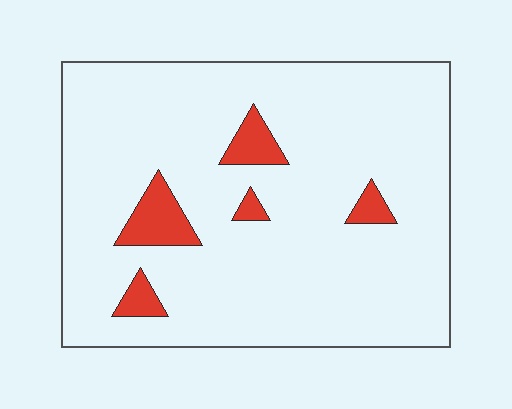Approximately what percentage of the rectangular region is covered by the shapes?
Approximately 10%.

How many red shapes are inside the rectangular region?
5.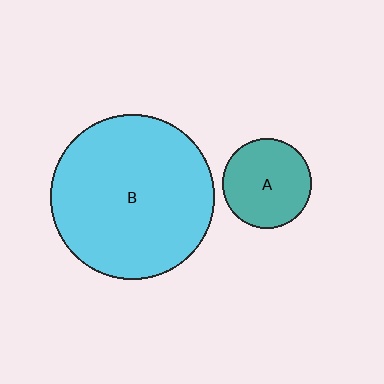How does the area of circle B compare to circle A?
Approximately 3.4 times.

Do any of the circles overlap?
No, none of the circles overlap.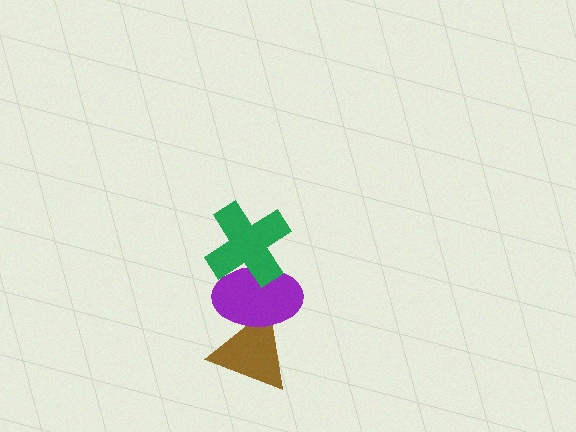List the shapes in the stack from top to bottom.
From top to bottom: the green cross, the purple ellipse, the brown triangle.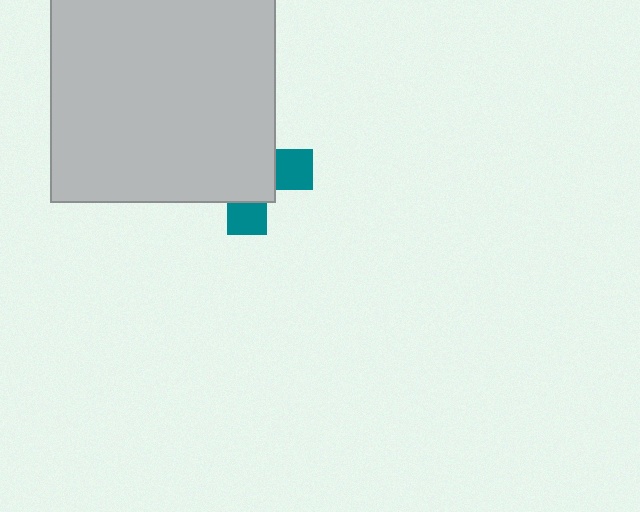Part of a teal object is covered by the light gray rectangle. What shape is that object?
It is a cross.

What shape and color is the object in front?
The object in front is a light gray rectangle.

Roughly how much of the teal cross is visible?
A small part of it is visible (roughly 31%).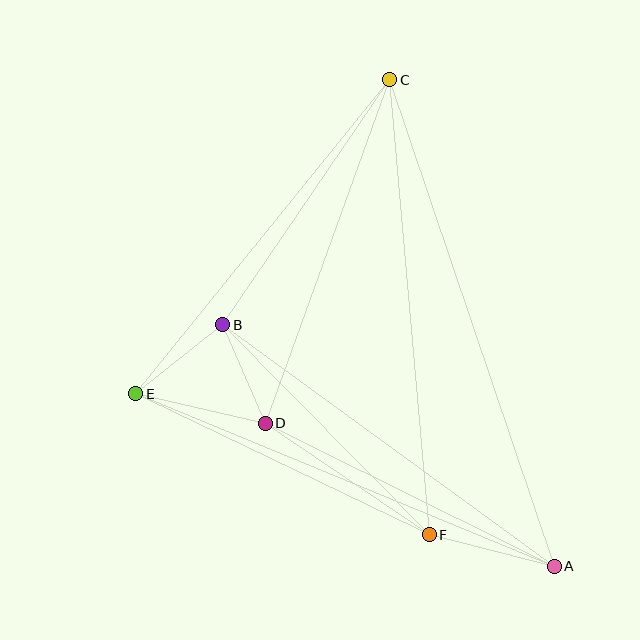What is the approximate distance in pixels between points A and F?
The distance between A and F is approximately 129 pixels.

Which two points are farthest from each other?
Points A and C are farthest from each other.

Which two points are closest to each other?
Points B and D are closest to each other.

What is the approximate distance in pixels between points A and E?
The distance between A and E is approximately 453 pixels.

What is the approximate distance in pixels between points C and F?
The distance between C and F is approximately 457 pixels.